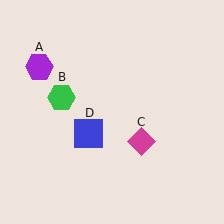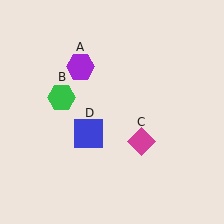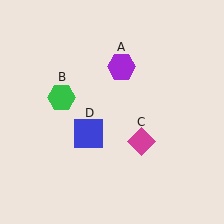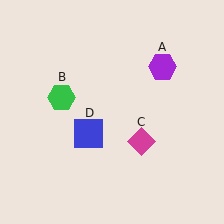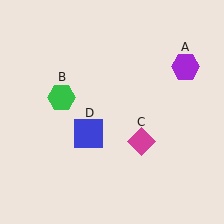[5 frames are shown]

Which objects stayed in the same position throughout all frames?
Green hexagon (object B) and magenta diamond (object C) and blue square (object D) remained stationary.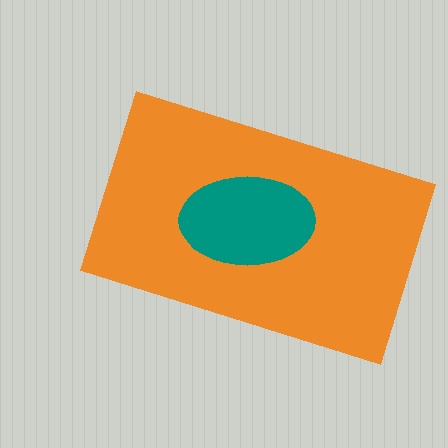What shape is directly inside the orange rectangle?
The teal ellipse.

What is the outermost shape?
The orange rectangle.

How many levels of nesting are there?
2.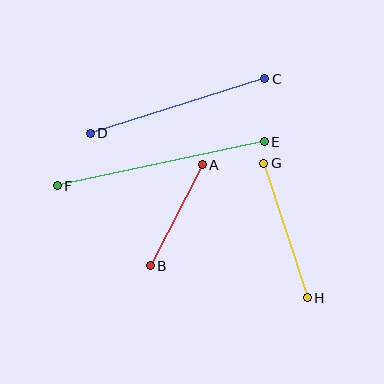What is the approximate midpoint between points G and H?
The midpoint is at approximately (285, 231) pixels.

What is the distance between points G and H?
The distance is approximately 142 pixels.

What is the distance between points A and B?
The distance is approximately 114 pixels.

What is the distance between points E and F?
The distance is approximately 212 pixels.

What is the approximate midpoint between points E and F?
The midpoint is at approximately (161, 164) pixels.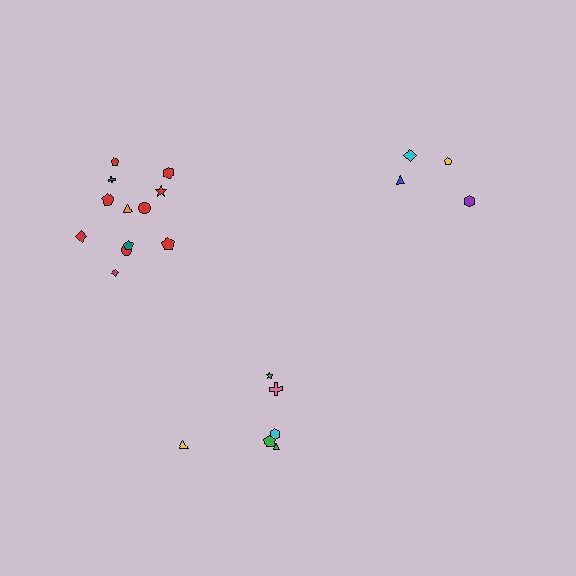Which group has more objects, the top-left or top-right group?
The top-left group.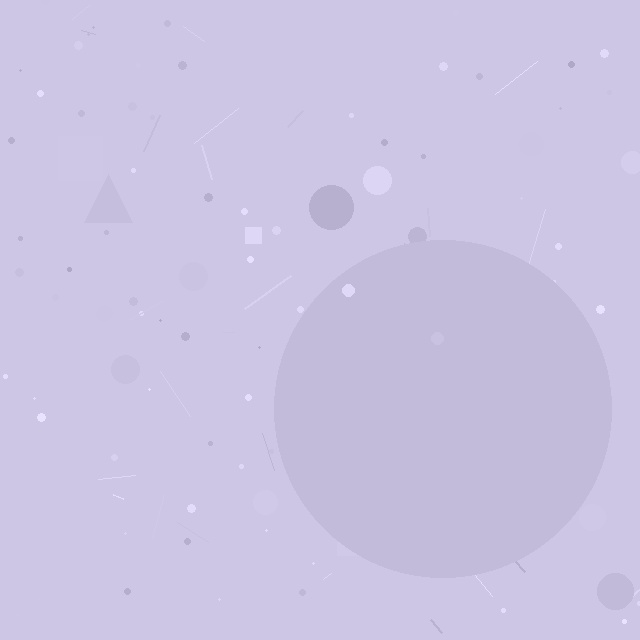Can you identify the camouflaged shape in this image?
The camouflaged shape is a circle.